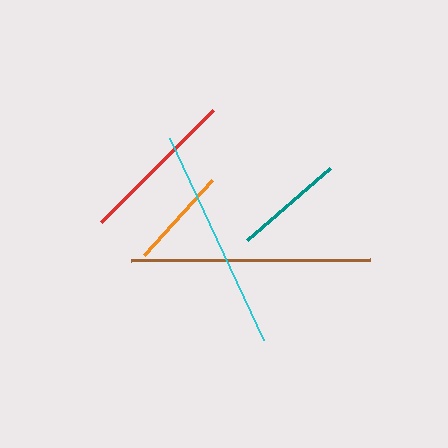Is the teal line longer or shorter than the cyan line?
The cyan line is longer than the teal line.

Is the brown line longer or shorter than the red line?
The brown line is longer than the red line.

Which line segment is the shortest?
The orange line is the shortest at approximately 101 pixels.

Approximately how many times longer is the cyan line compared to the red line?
The cyan line is approximately 1.4 times the length of the red line.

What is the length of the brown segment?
The brown segment is approximately 238 pixels long.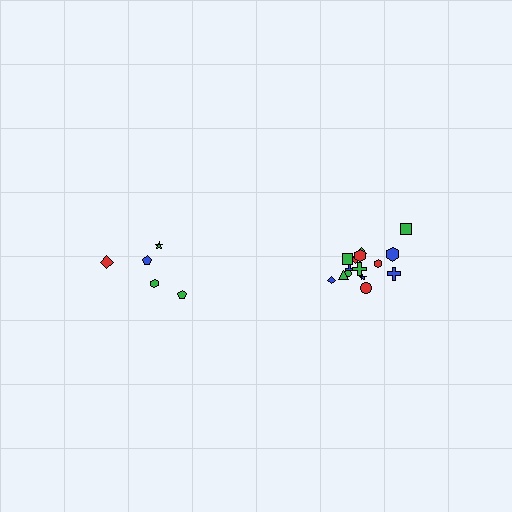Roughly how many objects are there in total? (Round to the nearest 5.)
Roughly 20 objects in total.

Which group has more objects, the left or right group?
The right group.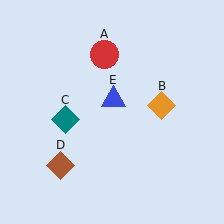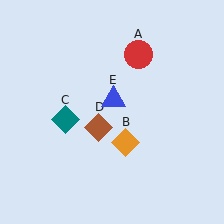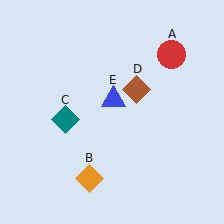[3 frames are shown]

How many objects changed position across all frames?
3 objects changed position: red circle (object A), orange diamond (object B), brown diamond (object D).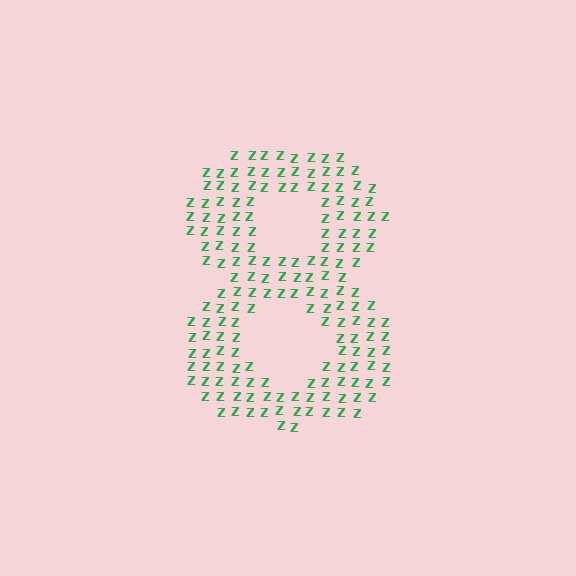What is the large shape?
The large shape is the digit 8.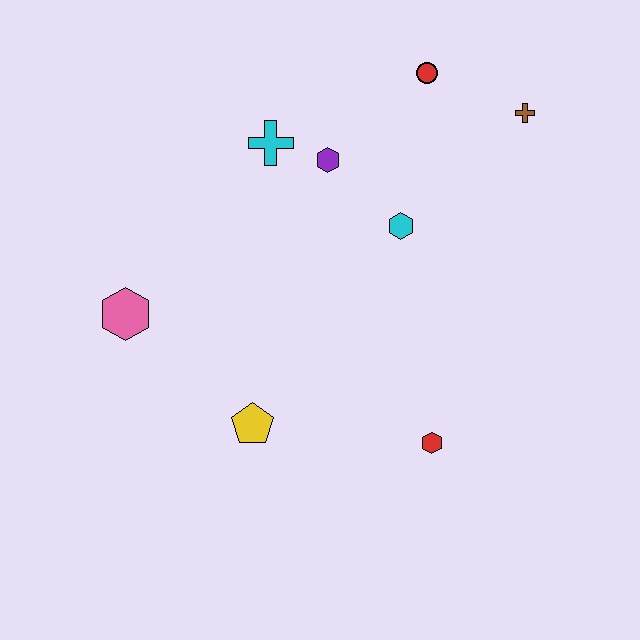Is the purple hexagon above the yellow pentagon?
Yes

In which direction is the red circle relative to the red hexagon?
The red circle is above the red hexagon.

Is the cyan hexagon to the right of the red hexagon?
No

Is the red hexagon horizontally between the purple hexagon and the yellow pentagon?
No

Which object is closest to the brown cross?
The red circle is closest to the brown cross.